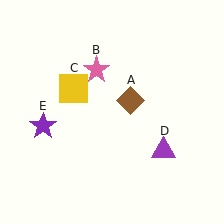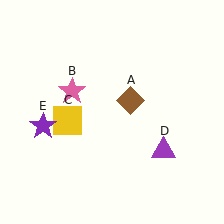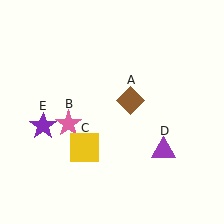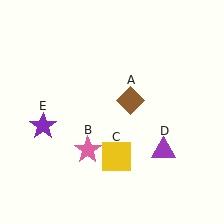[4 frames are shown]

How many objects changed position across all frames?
2 objects changed position: pink star (object B), yellow square (object C).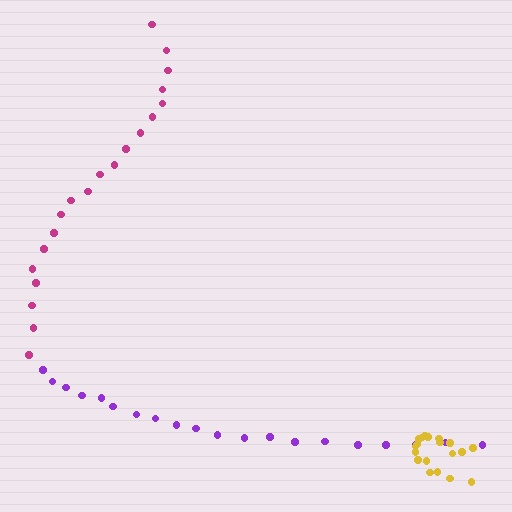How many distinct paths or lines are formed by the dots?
There are 3 distinct paths.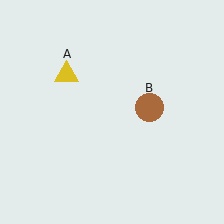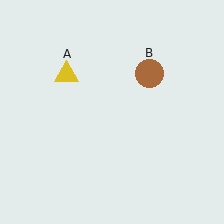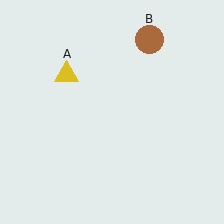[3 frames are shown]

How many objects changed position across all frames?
1 object changed position: brown circle (object B).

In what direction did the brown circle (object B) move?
The brown circle (object B) moved up.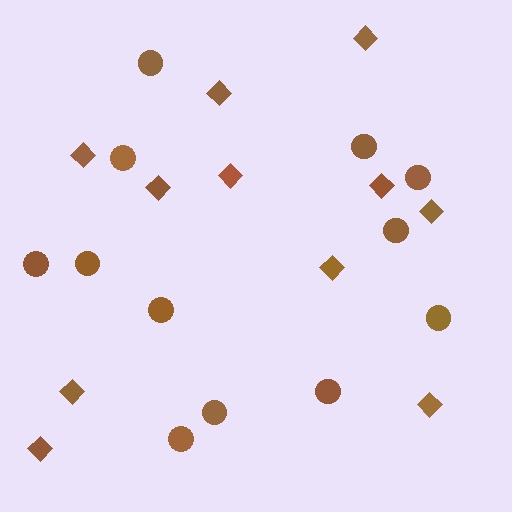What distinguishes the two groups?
There are 2 groups: one group of circles (12) and one group of diamonds (11).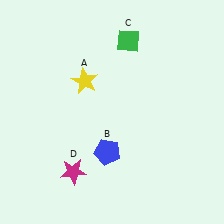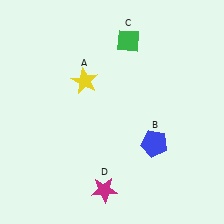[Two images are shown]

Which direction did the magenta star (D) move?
The magenta star (D) moved right.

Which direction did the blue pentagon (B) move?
The blue pentagon (B) moved right.